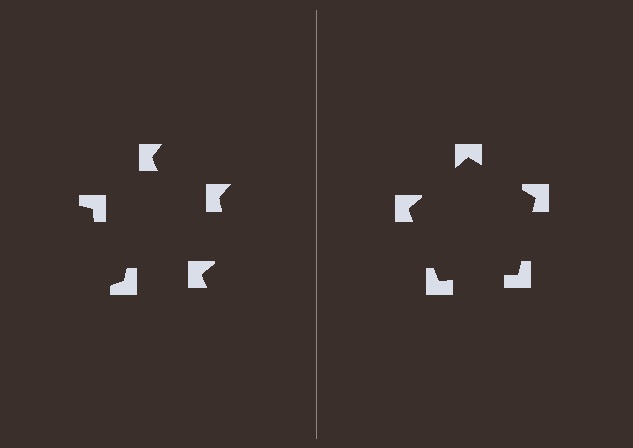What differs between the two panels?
The notched squares are positioned identically on both sides; only the wedge orientations differ. On the right they align to a pentagon; on the left they are misaligned.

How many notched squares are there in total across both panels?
10 — 5 on each side.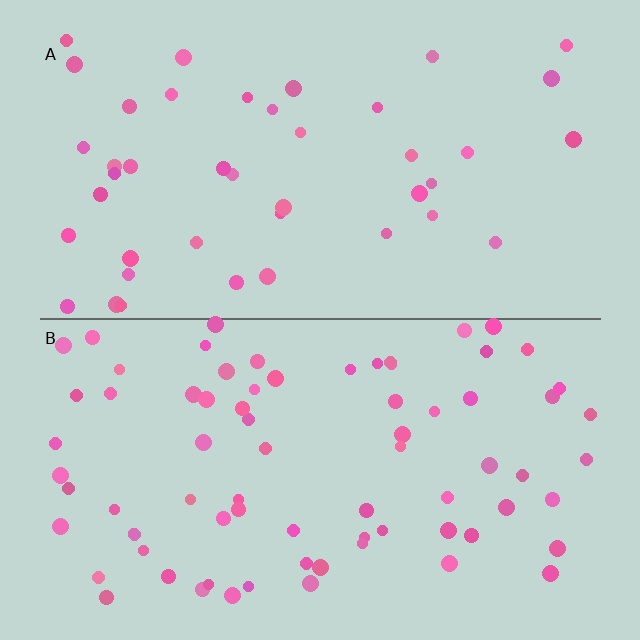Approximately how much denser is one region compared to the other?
Approximately 1.8× — region B over region A.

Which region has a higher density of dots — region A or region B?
B (the bottom).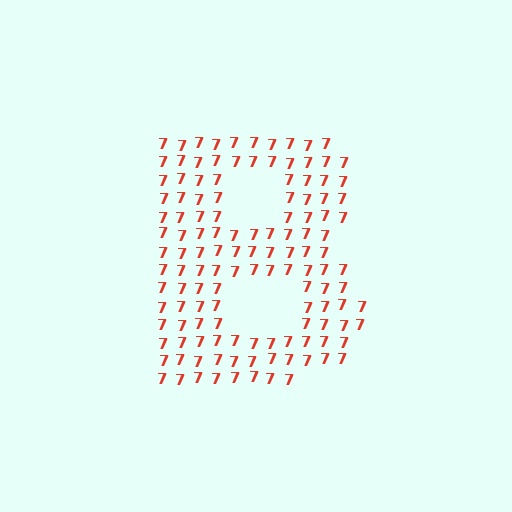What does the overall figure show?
The overall figure shows the letter B.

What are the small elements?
The small elements are digit 7's.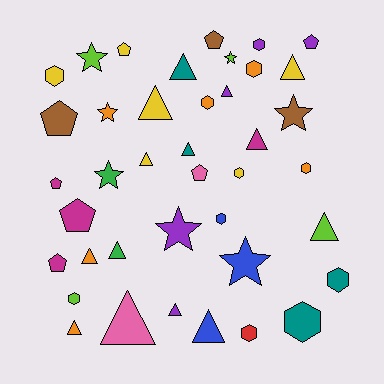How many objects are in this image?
There are 40 objects.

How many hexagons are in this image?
There are 11 hexagons.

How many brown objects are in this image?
There are 3 brown objects.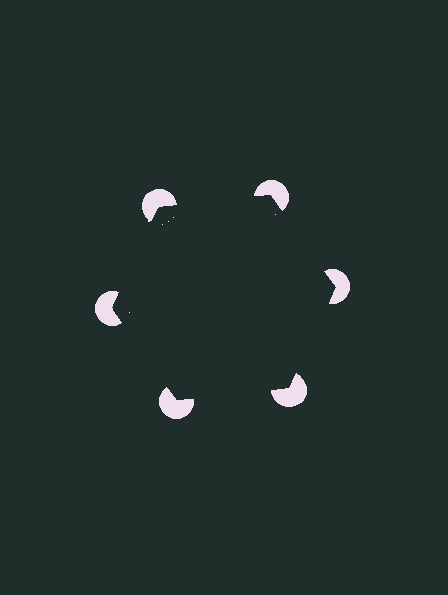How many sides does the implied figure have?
6 sides.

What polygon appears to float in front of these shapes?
An illusory hexagon — its edges are inferred from the aligned wedge cuts in the pac-man discs, not physically drawn.